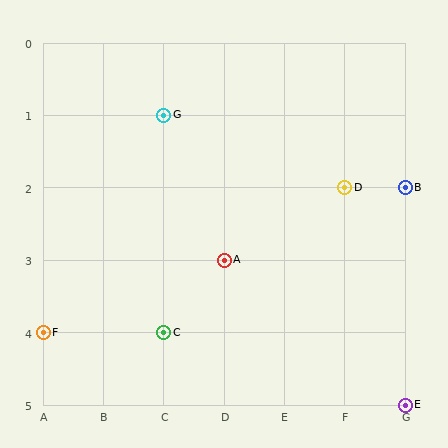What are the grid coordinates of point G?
Point G is at grid coordinates (C, 1).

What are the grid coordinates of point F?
Point F is at grid coordinates (A, 4).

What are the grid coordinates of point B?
Point B is at grid coordinates (G, 2).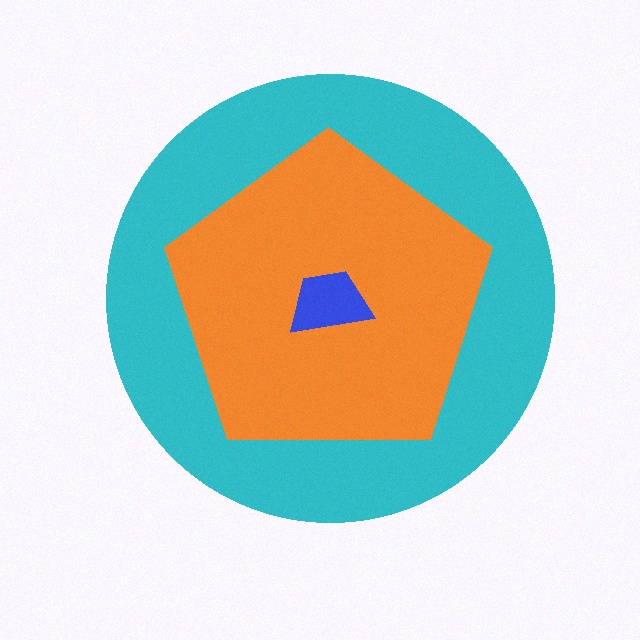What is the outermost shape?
The cyan circle.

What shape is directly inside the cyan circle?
The orange pentagon.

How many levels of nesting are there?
3.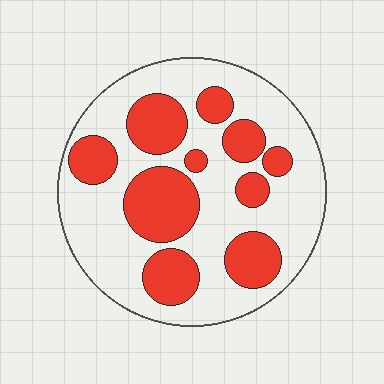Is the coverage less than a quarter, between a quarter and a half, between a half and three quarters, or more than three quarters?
Between a quarter and a half.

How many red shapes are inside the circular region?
10.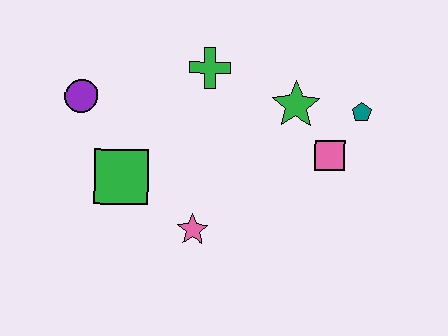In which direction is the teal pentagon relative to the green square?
The teal pentagon is to the right of the green square.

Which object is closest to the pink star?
The green square is closest to the pink star.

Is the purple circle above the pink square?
Yes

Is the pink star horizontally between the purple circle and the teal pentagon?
Yes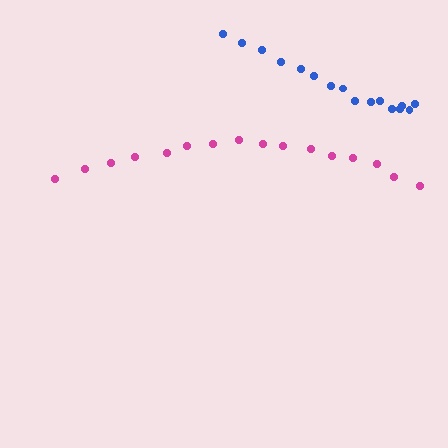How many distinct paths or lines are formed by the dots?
There are 2 distinct paths.